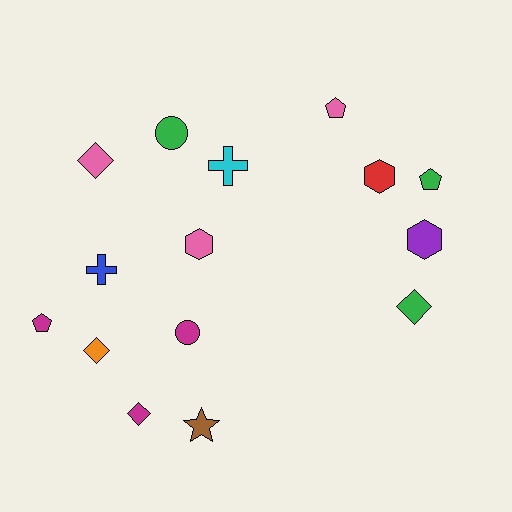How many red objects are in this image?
There is 1 red object.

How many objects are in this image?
There are 15 objects.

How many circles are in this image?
There are 2 circles.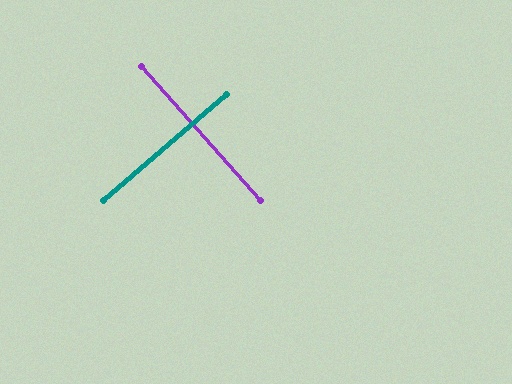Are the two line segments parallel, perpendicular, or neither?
Perpendicular — they meet at approximately 89°.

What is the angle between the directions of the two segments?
Approximately 89 degrees.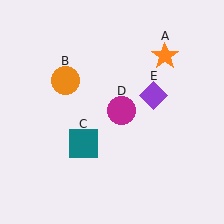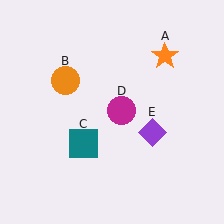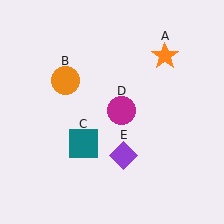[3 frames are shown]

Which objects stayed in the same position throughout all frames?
Orange star (object A) and orange circle (object B) and teal square (object C) and magenta circle (object D) remained stationary.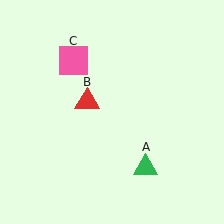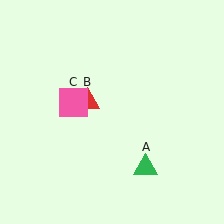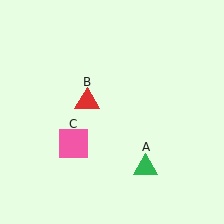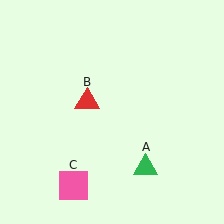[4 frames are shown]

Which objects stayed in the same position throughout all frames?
Green triangle (object A) and red triangle (object B) remained stationary.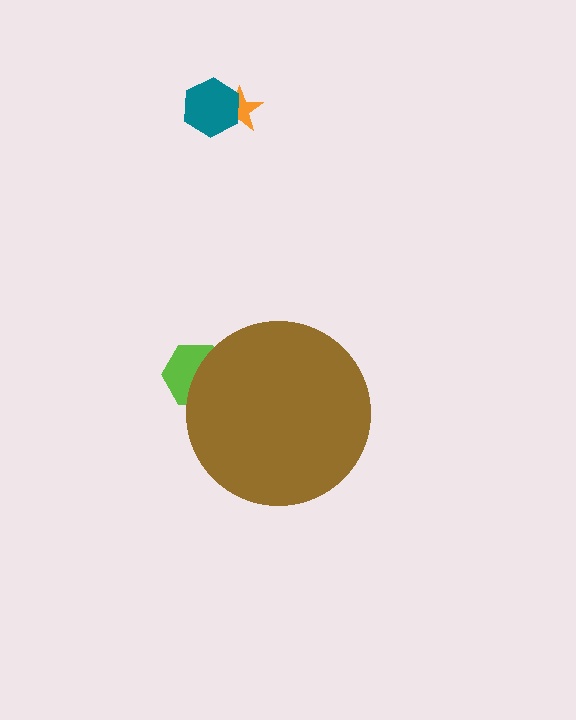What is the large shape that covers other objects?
A brown circle.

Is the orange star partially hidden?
No, the orange star is fully visible.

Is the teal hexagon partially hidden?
No, the teal hexagon is fully visible.